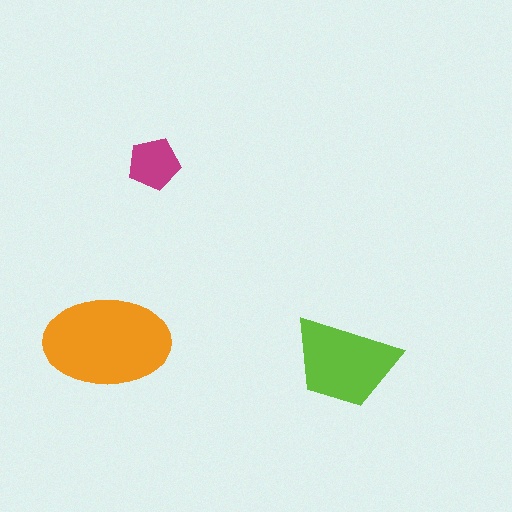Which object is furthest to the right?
The lime trapezoid is rightmost.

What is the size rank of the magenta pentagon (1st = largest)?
3rd.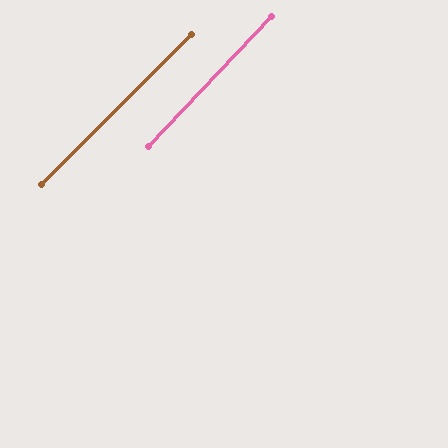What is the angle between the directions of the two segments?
Approximately 1 degree.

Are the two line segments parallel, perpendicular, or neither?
Parallel — their directions differ by only 1.4°.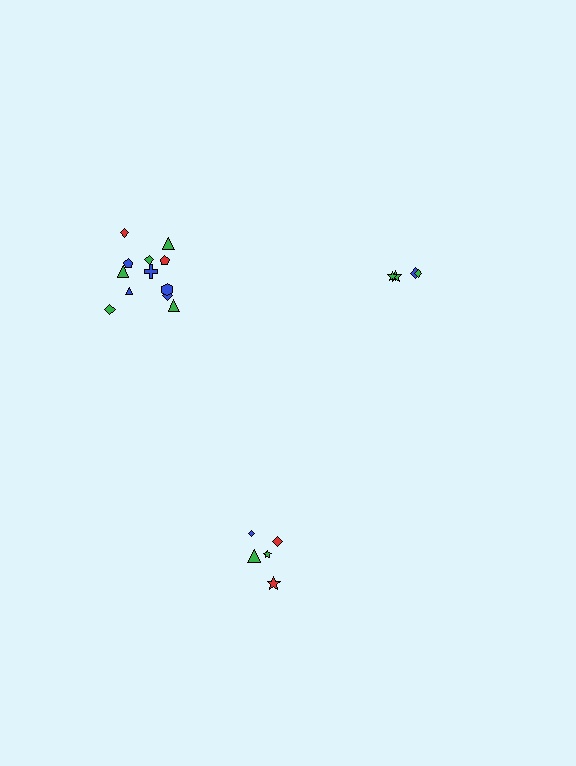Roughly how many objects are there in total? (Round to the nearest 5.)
Roughly 20 objects in total.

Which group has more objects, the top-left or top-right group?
The top-left group.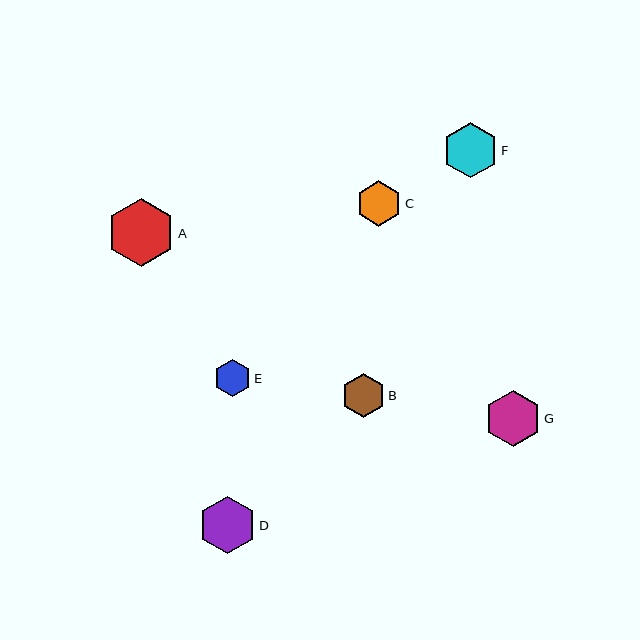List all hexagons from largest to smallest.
From largest to smallest: A, D, G, F, C, B, E.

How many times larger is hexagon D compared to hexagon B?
Hexagon D is approximately 1.3 times the size of hexagon B.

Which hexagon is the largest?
Hexagon A is the largest with a size of approximately 68 pixels.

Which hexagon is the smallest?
Hexagon E is the smallest with a size of approximately 37 pixels.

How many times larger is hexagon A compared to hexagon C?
Hexagon A is approximately 1.5 times the size of hexagon C.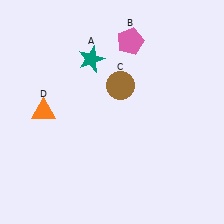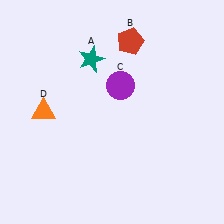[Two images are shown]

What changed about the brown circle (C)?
In Image 1, C is brown. In Image 2, it changed to purple.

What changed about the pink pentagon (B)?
In Image 1, B is pink. In Image 2, it changed to red.